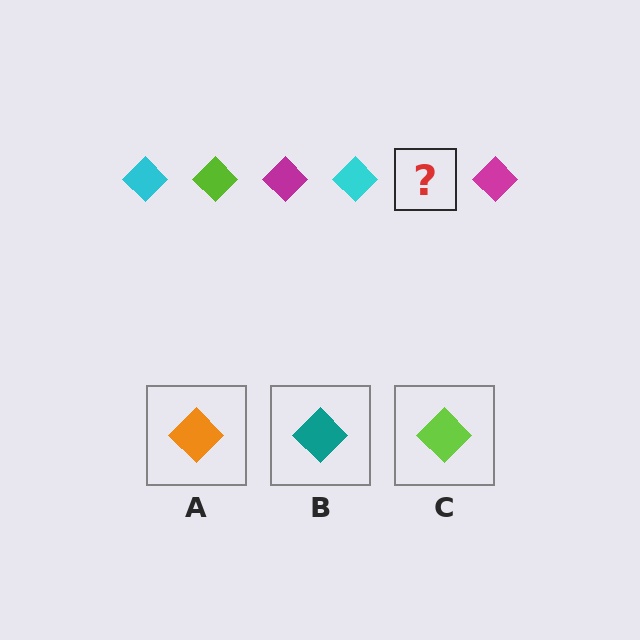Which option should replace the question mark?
Option C.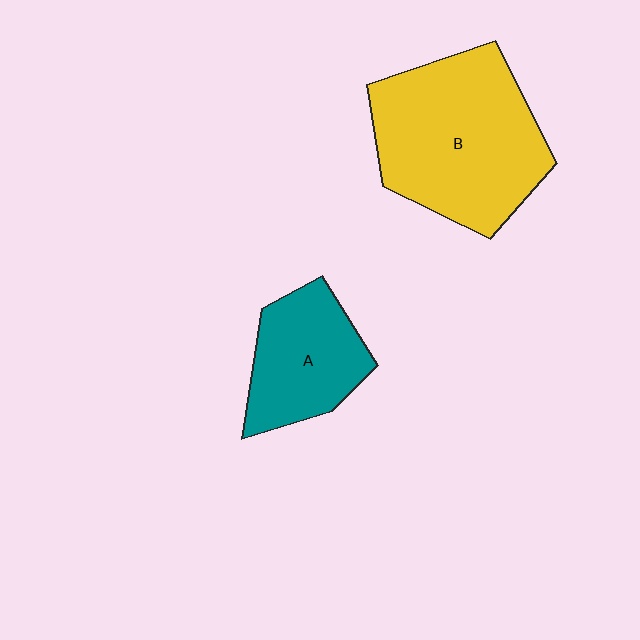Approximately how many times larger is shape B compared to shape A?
Approximately 1.8 times.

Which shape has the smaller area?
Shape A (teal).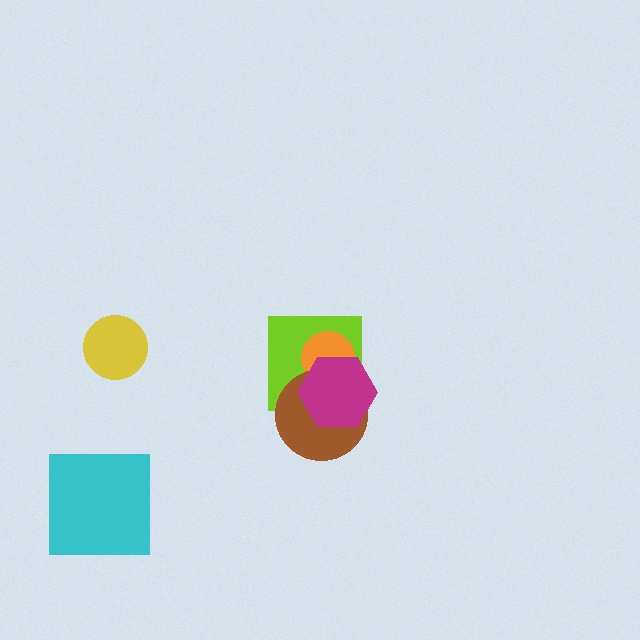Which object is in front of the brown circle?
The magenta hexagon is in front of the brown circle.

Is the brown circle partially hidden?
Yes, it is partially covered by another shape.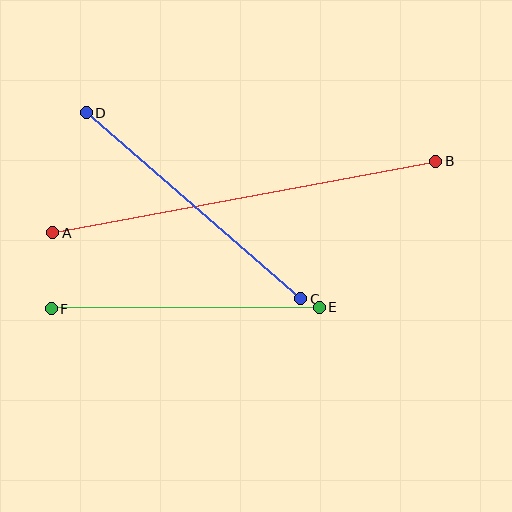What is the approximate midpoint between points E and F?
The midpoint is at approximately (185, 308) pixels.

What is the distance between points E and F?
The distance is approximately 268 pixels.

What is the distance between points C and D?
The distance is approximately 284 pixels.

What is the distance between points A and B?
The distance is approximately 389 pixels.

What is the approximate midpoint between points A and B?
The midpoint is at approximately (244, 197) pixels.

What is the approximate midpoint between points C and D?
The midpoint is at approximately (194, 206) pixels.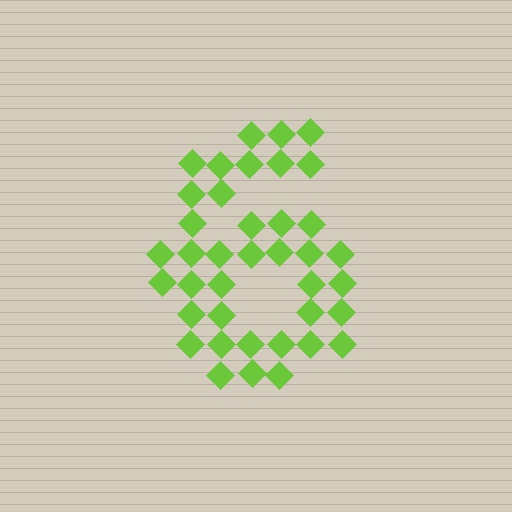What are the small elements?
The small elements are diamonds.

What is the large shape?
The large shape is the digit 6.